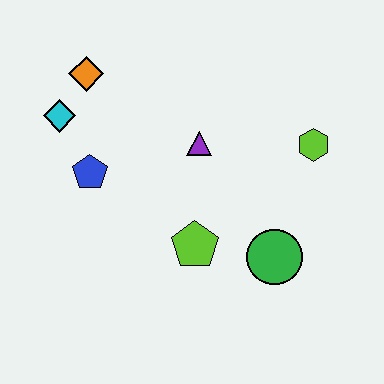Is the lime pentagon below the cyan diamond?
Yes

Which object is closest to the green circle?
The lime pentagon is closest to the green circle.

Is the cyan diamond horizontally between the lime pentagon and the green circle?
No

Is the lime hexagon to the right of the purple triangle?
Yes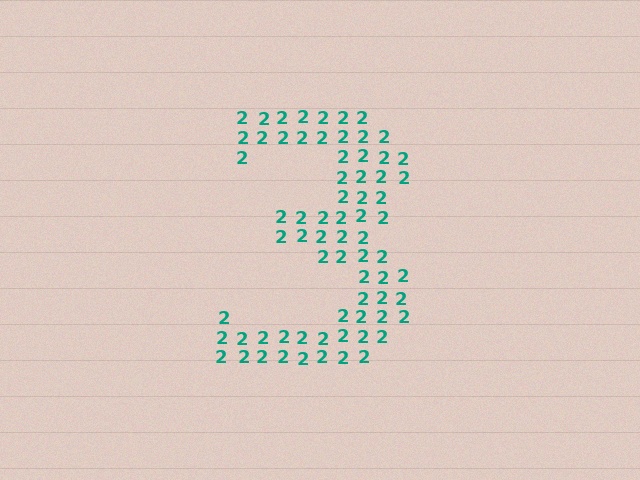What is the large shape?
The large shape is the digit 3.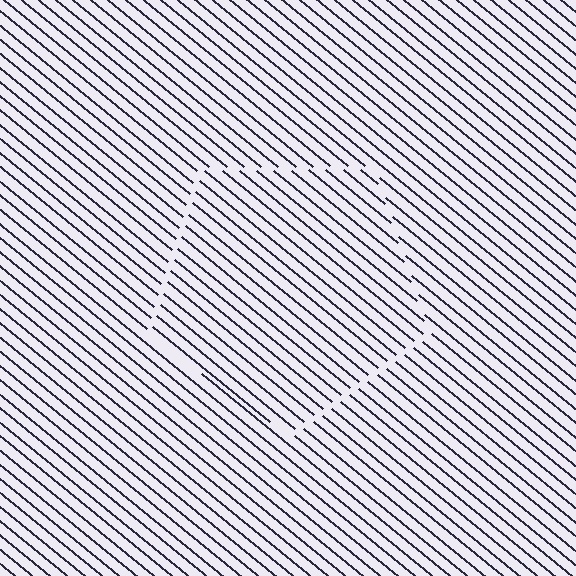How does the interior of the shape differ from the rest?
The interior of the shape contains the same grating, shifted by half a period — the contour is defined by the phase discontinuity where line-ends from the inner and outer gratings abut.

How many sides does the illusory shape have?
5 sides — the line-ends trace a pentagon.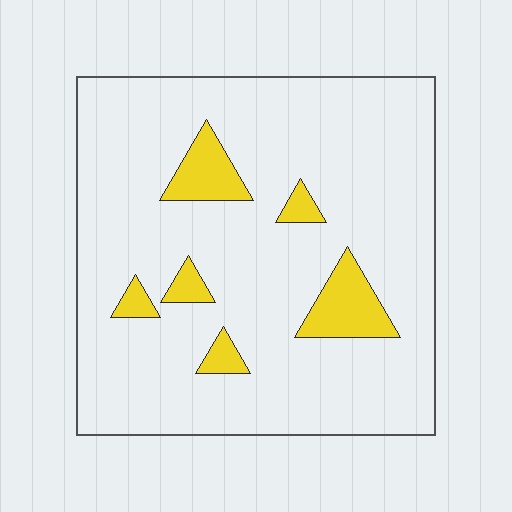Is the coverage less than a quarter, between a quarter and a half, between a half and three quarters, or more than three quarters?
Less than a quarter.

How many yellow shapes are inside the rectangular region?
6.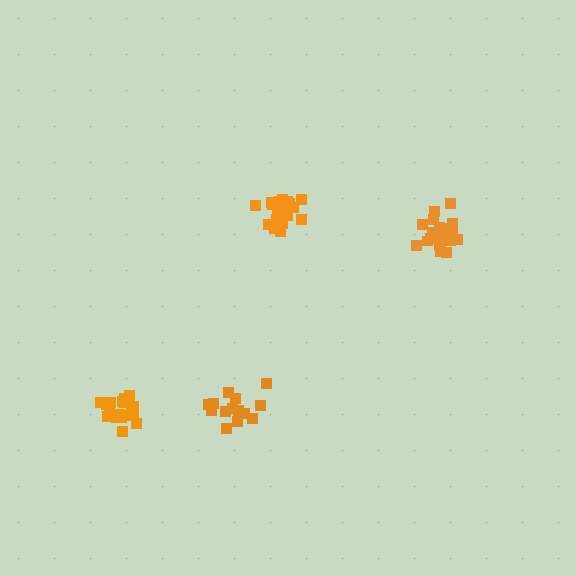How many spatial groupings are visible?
There are 4 spatial groupings.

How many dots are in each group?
Group 1: 20 dots, Group 2: 19 dots, Group 3: 19 dots, Group 4: 15 dots (73 total).